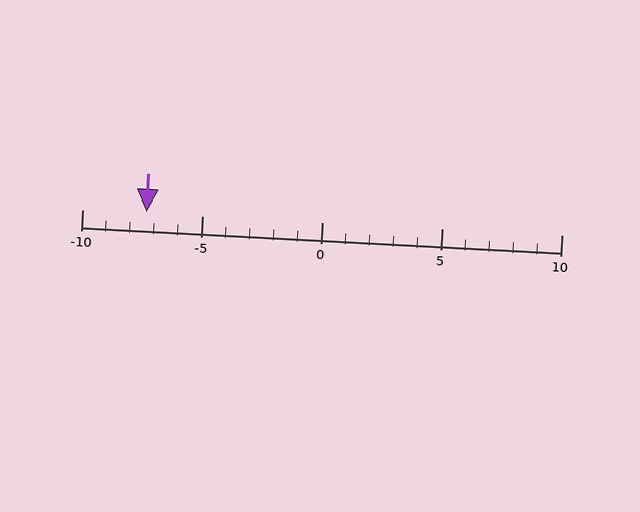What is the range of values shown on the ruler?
The ruler shows values from -10 to 10.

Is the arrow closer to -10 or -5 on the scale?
The arrow is closer to -5.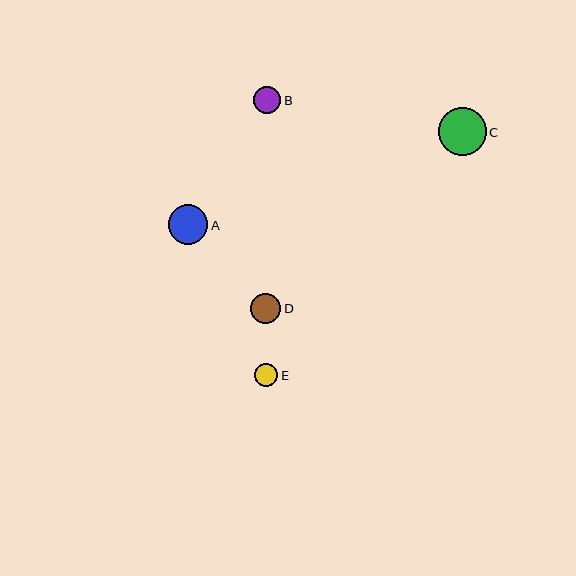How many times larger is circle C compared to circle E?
Circle C is approximately 2.0 times the size of circle E.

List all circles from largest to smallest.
From largest to smallest: C, A, D, B, E.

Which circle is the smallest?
Circle E is the smallest with a size of approximately 23 pixels.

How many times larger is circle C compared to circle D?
Circle C is approximately 1.6 times the size of circle D.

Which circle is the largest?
Circle C is the largest with a size of approximately 48 pixels.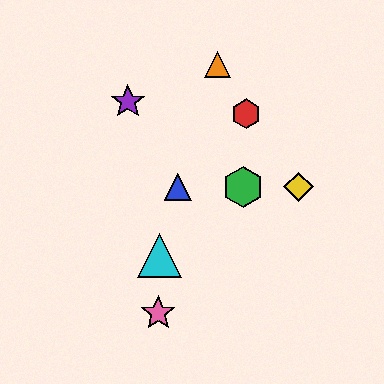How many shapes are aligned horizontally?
3 shapes (the blue triangle, the green hexagon, the yellow diamond) are aligned horizontally.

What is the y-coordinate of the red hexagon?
The red hexagon is at y≈114.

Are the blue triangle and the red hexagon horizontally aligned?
No, the blue triangle is at y≈187 and the red hexagon is at y≈114.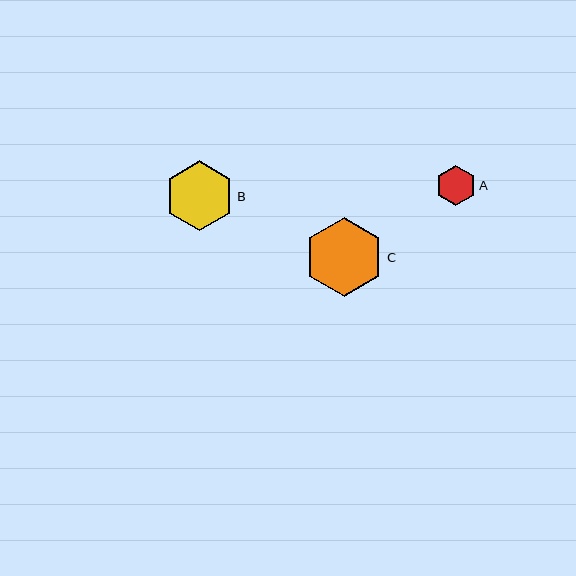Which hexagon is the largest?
Hexagon C is the largest with a size of approximately 79 pixels.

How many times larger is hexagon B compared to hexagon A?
Hexagon B is approximately 1.7 times the size of hexagon A.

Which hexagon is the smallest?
Hexagon A is the smallest with a size of approximately 40 pixels.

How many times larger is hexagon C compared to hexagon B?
Hexagon C is approximately 1.1 times the size of hexagon B.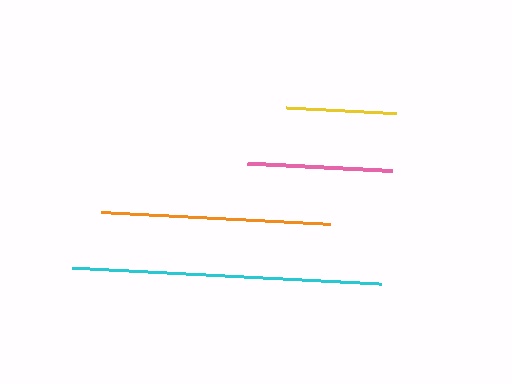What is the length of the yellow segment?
The yellow segment is approximately 110 pixels long.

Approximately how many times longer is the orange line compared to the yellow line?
The orange line is approximately 2.1 times the length of the yellow line.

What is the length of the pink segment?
The pink segment is approximately 144 pixels long.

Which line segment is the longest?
The cyan line is the longest at approximately 310 pixels.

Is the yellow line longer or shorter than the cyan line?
The cyan line is longer than the yellow line.